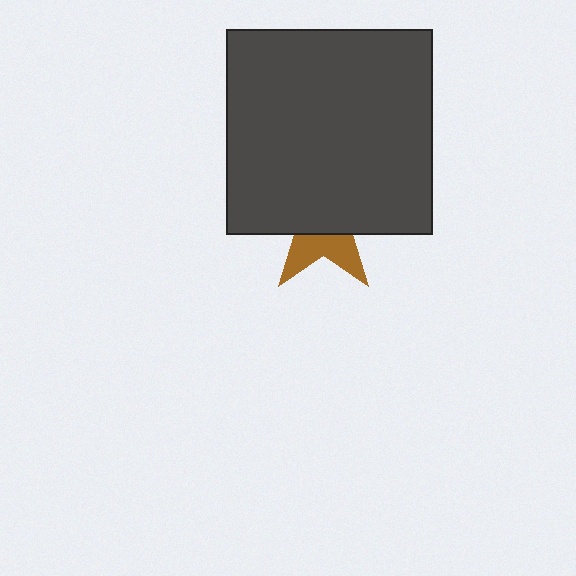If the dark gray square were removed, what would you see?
You would see the complete brown star.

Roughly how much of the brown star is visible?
A small part of it is visible (roughly 36%).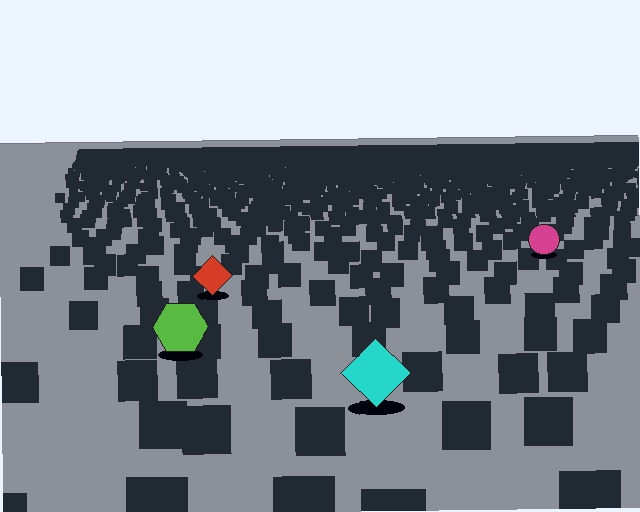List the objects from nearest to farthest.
From nearest to farthest: the cyan diamond, the lime hexagon, the red diamond, the magenta circle.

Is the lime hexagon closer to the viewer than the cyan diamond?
No. The cyan diamond is closer — you can tell from the texture gradient: the ground texture is coarser near it.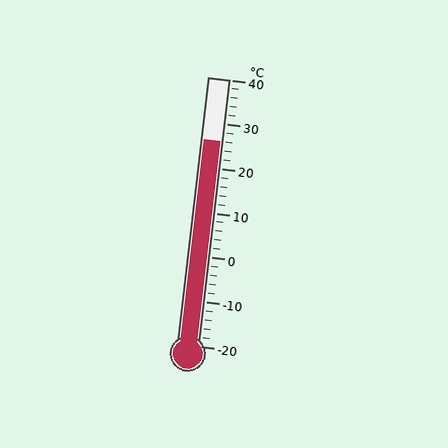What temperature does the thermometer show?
The thermometer shows approximately 26°C.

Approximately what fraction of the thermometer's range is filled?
The thermometer is filled to approximately 75% of its range.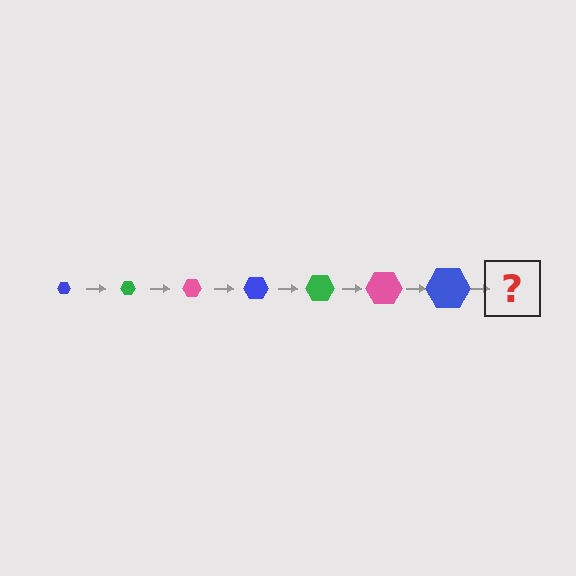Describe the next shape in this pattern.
It should be a green hexagon, larger than the previous one.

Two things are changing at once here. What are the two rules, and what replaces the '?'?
The two rules are that the hexagon grows larger each step and the color cycles through blue, green, and pink. The '?' should be a green hexagon, larger than the previous one.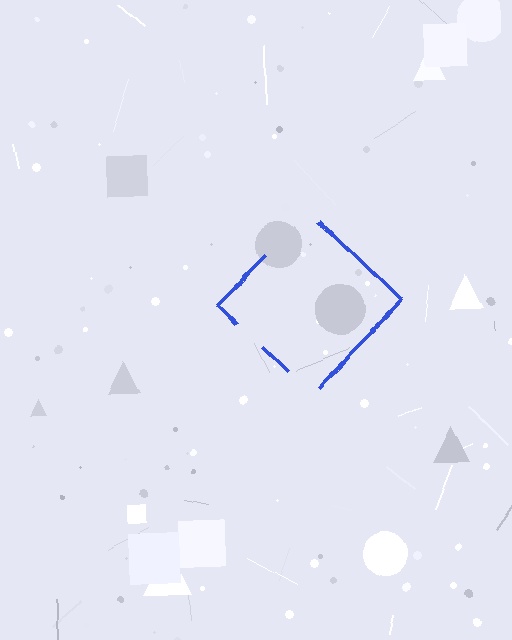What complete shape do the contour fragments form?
The contour fragments form a diamond.